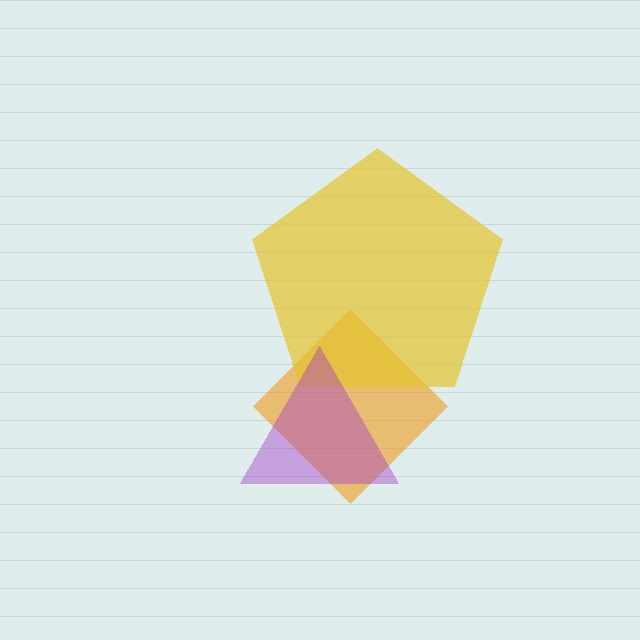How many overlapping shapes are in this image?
There are 3 overlapping shapes in the image.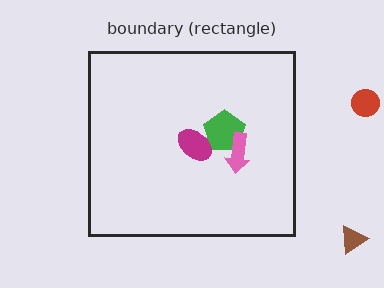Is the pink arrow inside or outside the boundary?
Inside.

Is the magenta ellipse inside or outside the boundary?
Inside.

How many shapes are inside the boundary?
3 inside, 2 outside.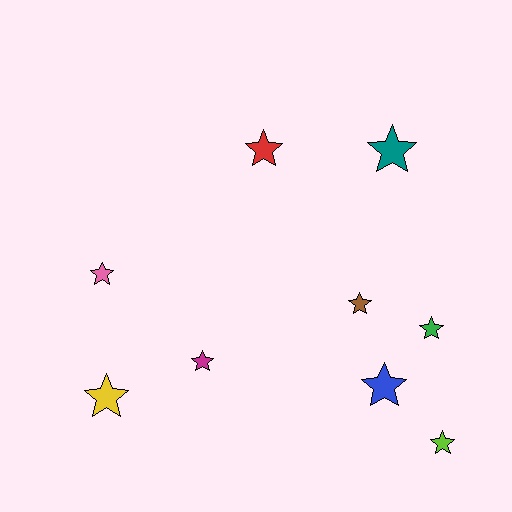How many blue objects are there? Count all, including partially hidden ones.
There is 1 blue object.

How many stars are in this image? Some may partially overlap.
There are 9 stars.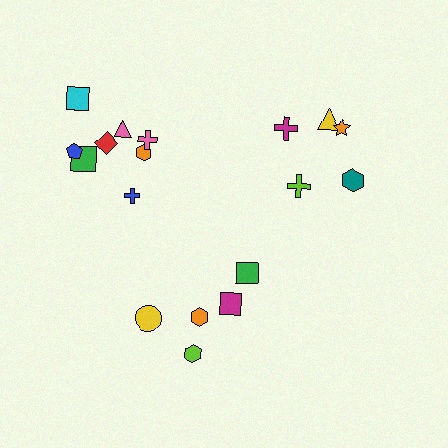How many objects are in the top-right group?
There are 5 objects.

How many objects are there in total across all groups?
There are 18 objects.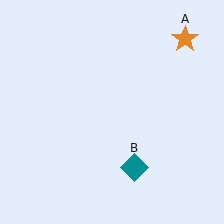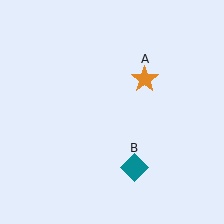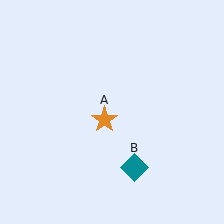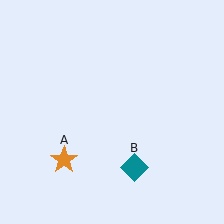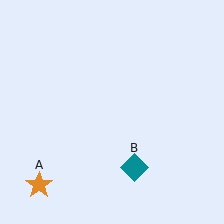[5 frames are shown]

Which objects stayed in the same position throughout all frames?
Teal diamond (object B) remained stationary.